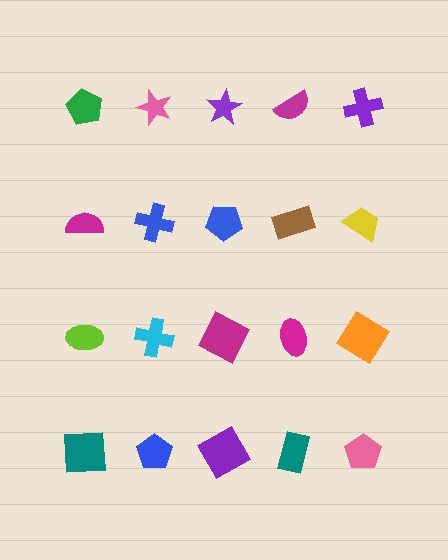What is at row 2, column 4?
A brown rectangle.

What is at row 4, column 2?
A blue pentagon.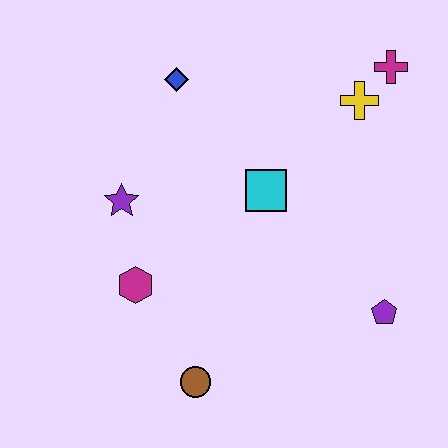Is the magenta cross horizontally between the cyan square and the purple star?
No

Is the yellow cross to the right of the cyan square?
Yes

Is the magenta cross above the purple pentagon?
Yes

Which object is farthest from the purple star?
The magenta cross is farthest from the purple star.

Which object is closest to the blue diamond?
The purple star is closest to the blue diamond.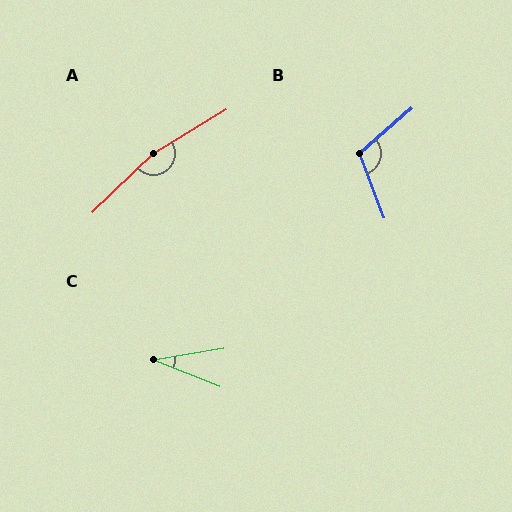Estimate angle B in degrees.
Approximately 111 degrees.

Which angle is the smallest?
C, at approximately 31 degrees.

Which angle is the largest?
A, at approximately 167 degrees.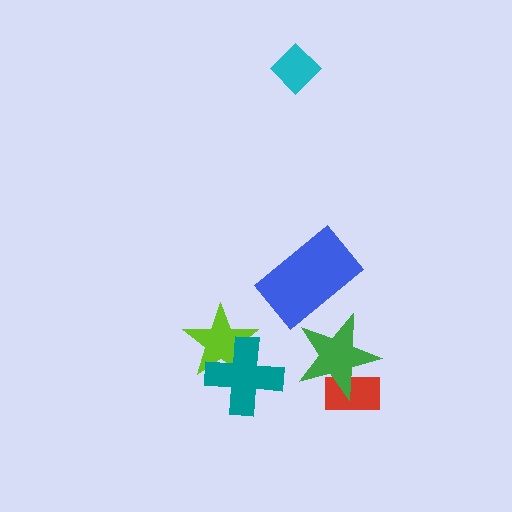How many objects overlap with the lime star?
1 object overlaps with the lime star.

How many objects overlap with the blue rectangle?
0 objects overlap with the blue rectangle.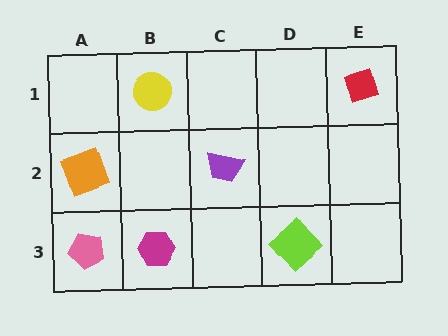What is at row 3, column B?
A magenta hexagon.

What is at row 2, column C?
A purple trapezoid.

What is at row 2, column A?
An orange square.